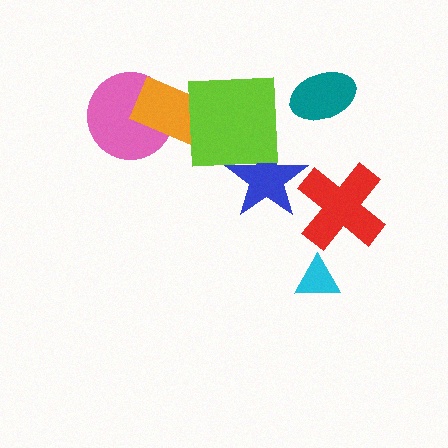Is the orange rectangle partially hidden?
Yes, it is partially covered by another shape.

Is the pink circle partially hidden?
Yes, it is partially covered by another shape.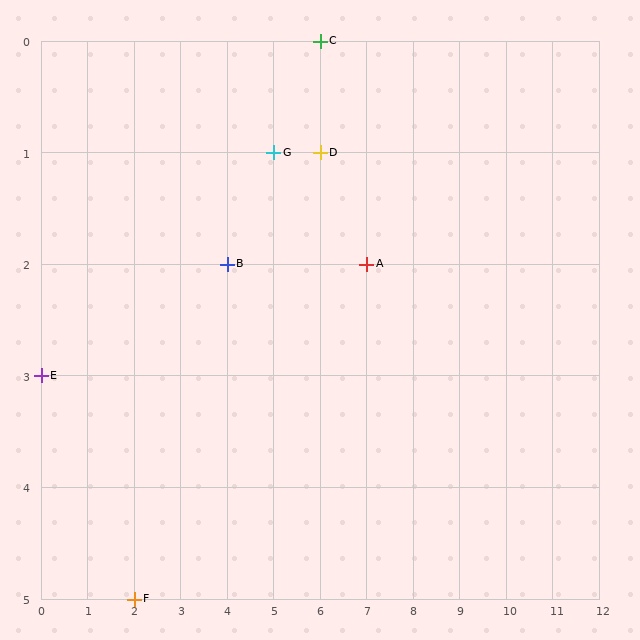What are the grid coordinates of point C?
Point C is at grid coordinates (6, 0).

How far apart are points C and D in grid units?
Points C and D are 1 row apart.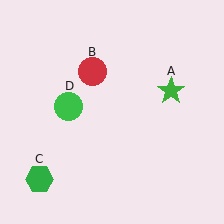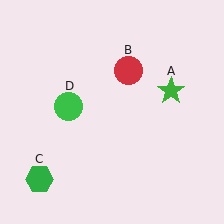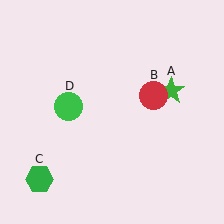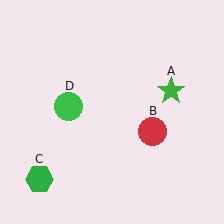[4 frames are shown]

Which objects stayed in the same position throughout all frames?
Green star (object A) and green hexagon (object C) and green circle (object D) remained stationary.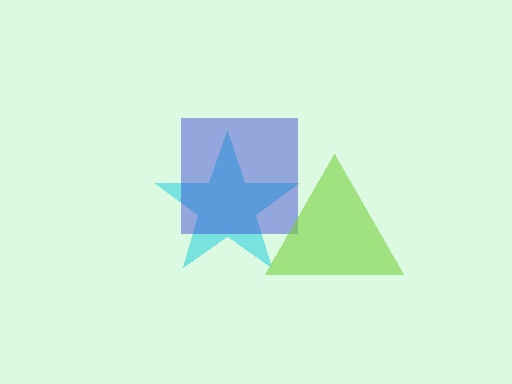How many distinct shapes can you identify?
There are 3 distinct shapes: a cyan star, a blue square, a lime triangle.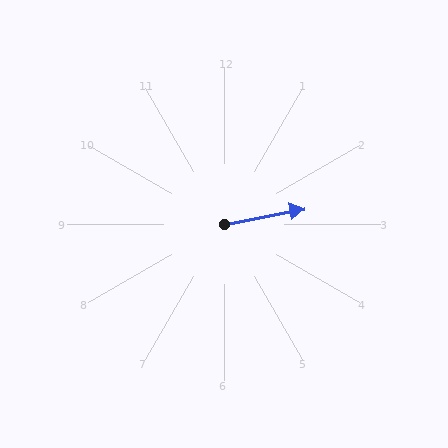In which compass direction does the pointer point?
East.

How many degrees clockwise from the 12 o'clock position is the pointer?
Approximately 79 degrees.